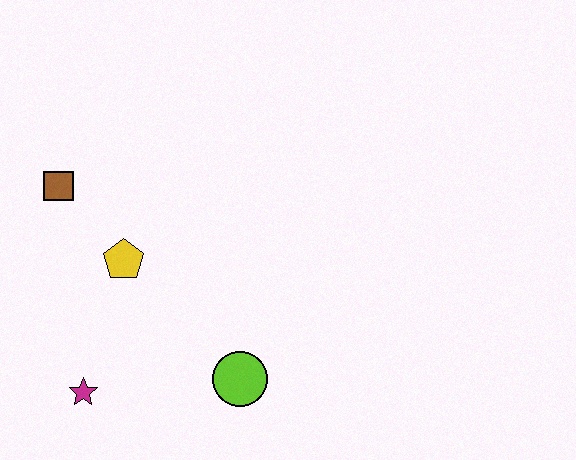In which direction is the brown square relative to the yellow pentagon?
The brown square is above the yellow pentagon.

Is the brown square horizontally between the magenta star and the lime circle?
No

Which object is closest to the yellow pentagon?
The brown square is closest to the yellow pentagon.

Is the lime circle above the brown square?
No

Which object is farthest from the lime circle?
The brown square is farthest from the lime circle.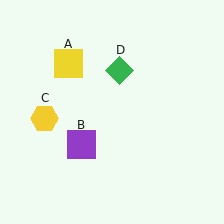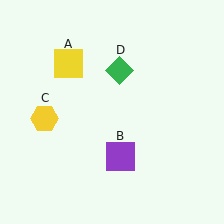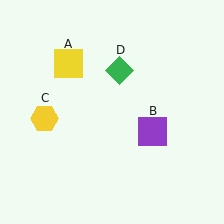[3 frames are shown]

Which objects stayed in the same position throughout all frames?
Yellow square (object A) and yellow hexagon (object C) and green diamond (object D) remained stationary.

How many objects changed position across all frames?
1 object changed position: purple square (object B).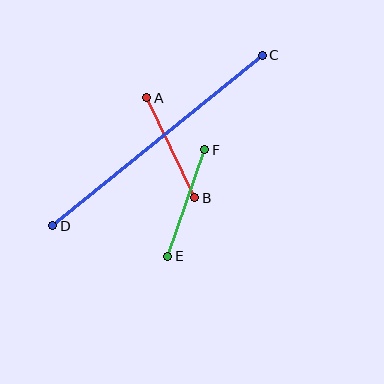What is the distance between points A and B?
The distance is approximately 111 pixels.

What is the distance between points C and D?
The distance is approximately 270 pixels.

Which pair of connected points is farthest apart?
Points C and D are farthest apart.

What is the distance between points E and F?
The distance is approximately 113 pixels.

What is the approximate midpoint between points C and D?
The midpoint is at approximately (157, 140) pixels.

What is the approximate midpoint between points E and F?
The midpoint is at approximately (186, 203) pixels.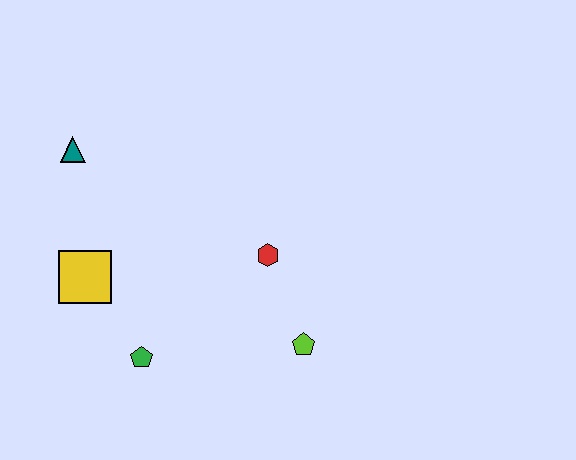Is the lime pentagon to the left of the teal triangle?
No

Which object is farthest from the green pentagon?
The teal triangle is farthest from the green pentagon.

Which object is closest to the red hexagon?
The lime pentagon is closest to the red hexagon.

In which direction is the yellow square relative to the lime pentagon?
The yellow square is to the left of the lime pentagon.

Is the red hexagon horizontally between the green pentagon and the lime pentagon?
Yes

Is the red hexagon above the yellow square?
Yes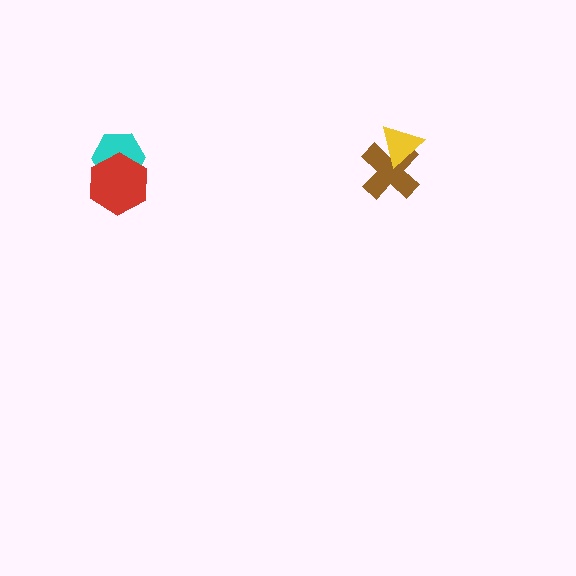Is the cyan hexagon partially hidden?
Yes, it is partially covered by another shape.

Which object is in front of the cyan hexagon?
The red hexagon is in front of the cyan hexagon.